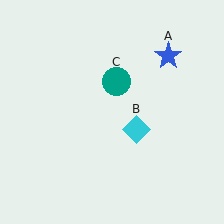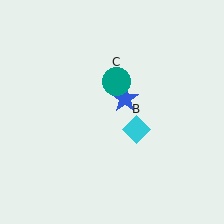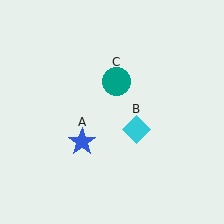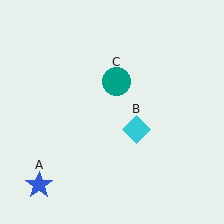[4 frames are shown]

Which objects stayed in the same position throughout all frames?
Cyan diamond (object B) and teal circle (object C) remained stationary.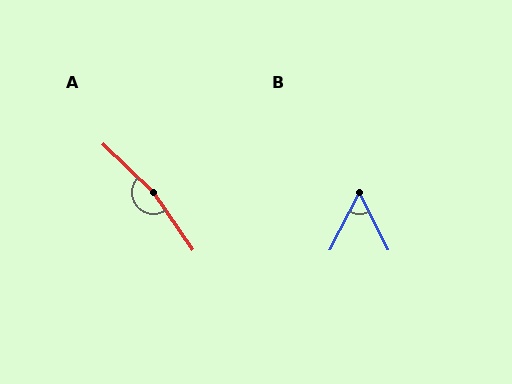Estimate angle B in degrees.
Approximately 54 degrees.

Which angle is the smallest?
B, at approximately 54 degrees.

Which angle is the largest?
A, at approximately 168 degrees.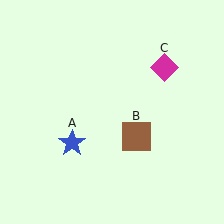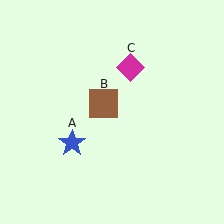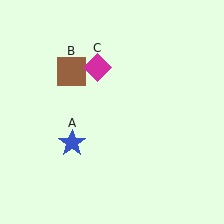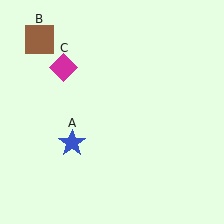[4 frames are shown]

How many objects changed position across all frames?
2 objects changed position: brown square (object B), magenta diamond (object C).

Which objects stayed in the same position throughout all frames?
Blue star (object A) remained stationary.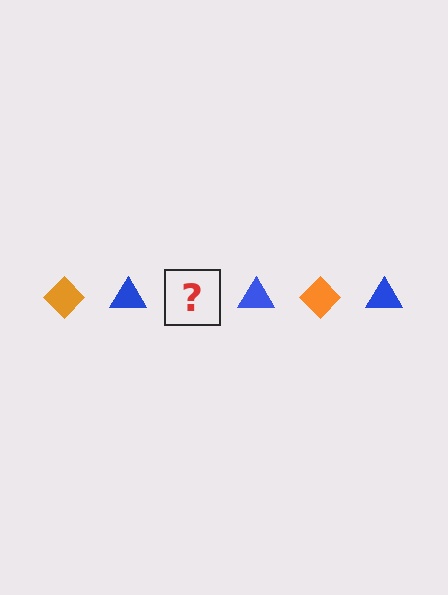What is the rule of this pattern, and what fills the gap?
The rule is that the pattern alternates between orange diamond and blue triangle. The gap should be filled with an orange diamond.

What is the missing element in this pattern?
The missing element is an orange diamond.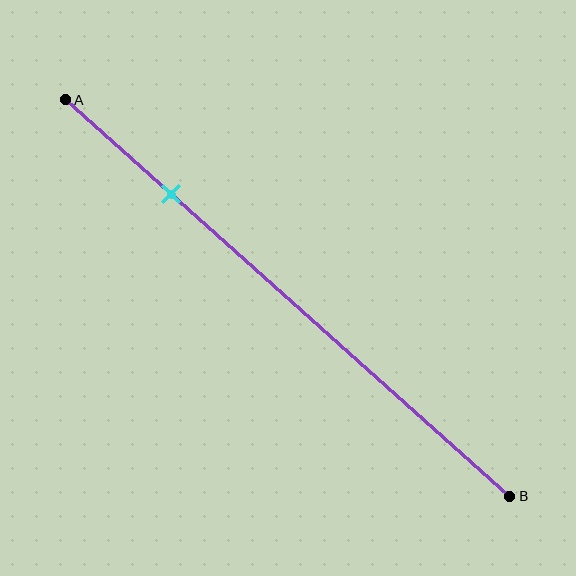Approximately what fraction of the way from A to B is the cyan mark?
The cyan mark is approximately 25% of the way from A to B.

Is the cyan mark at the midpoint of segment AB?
No, the mark is at about 25% from A, not at the 50% midpoint.